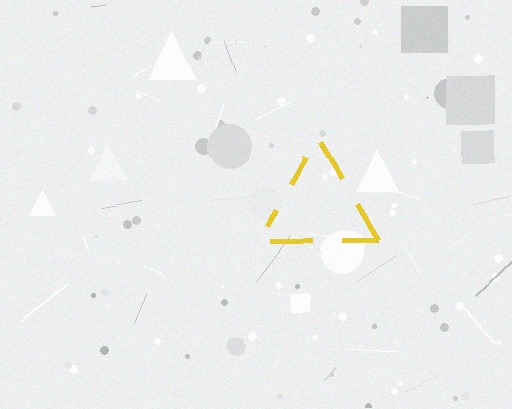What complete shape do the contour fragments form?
The contour fragments form a triangle.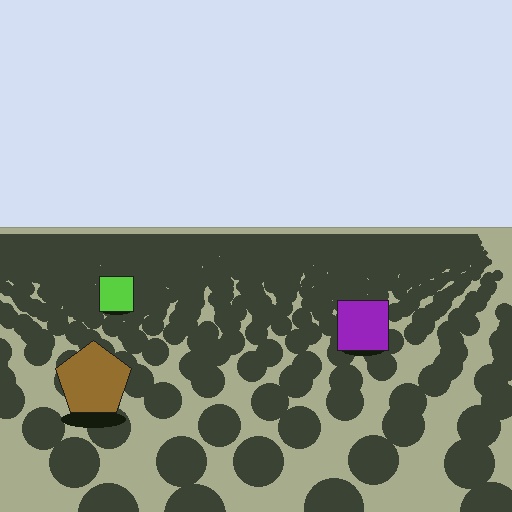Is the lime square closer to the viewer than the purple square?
No. The purple square is closer — you can tell from the texture gradient: the ground texture is coarser near it.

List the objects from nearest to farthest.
From nearest to farthest: the brown pentagon, the purple square, the lime square.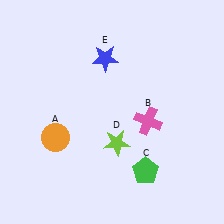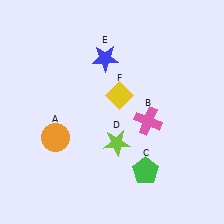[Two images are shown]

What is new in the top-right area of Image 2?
A yellow diamond (F) was added in the top-right area of Image 2.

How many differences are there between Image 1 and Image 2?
There is 1 difference between the two images.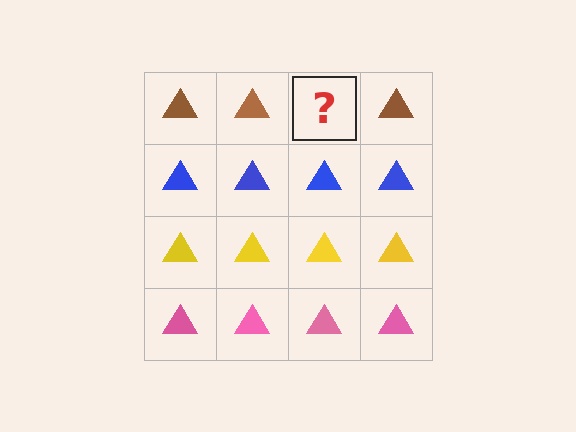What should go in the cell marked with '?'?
The missing cell should contain a brown triangle.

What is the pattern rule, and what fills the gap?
The rule is that each row has a consistent color. The gap should be filled with a brown triangle.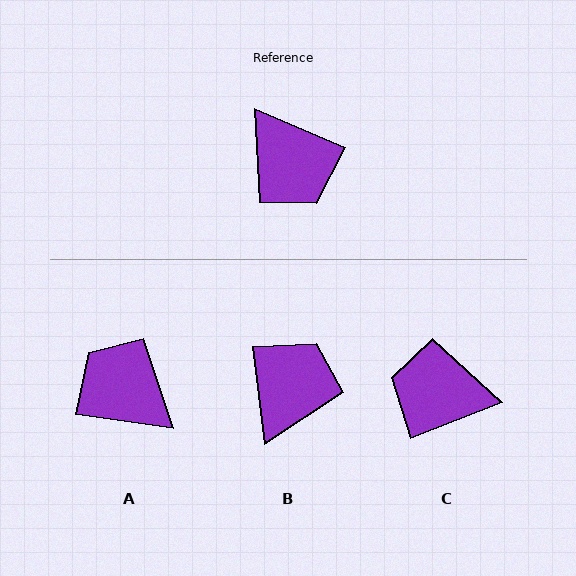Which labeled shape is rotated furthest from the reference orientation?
A, about 165 degrees away.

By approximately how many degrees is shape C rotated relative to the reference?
Approximately 135 degrees clockwise.